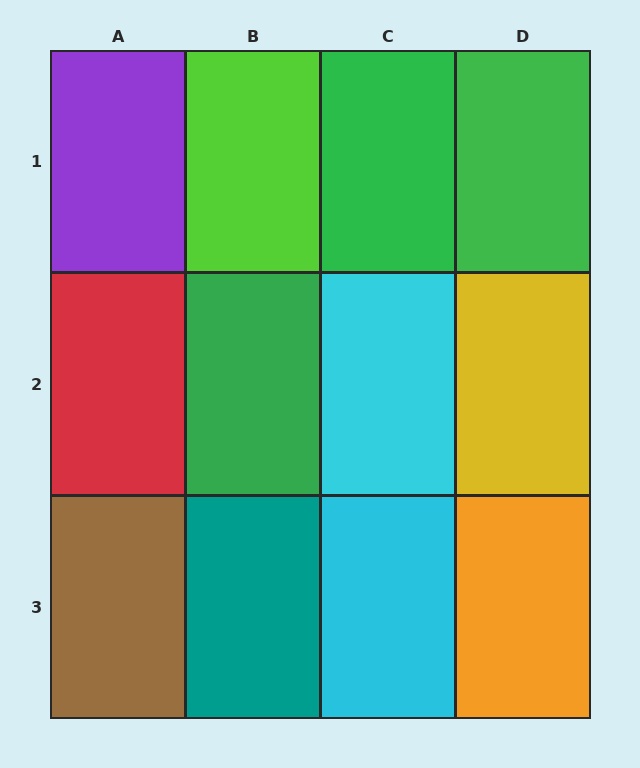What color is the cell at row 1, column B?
Lime.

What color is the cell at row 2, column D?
Yellow.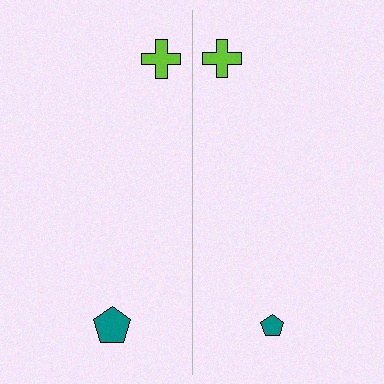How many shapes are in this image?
There are 4 shapes in this image.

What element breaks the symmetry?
The teal pentagon on the right side has a different size than its mirror counterpart.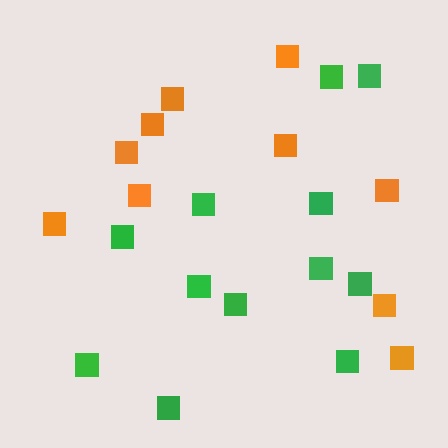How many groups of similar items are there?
There are 2 groups: one group of green squares (12) and one group of orange squares (10).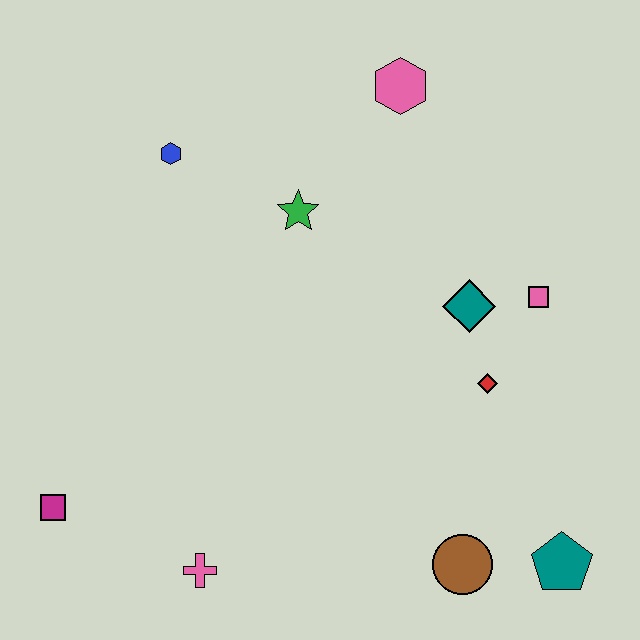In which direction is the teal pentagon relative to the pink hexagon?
The teal pentagon is below the pink hexagon.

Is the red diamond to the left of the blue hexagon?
No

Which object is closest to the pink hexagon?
The green star is closest to the pink hexagon.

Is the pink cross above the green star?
No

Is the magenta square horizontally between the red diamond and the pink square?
No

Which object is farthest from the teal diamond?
The magenta square is farthest from the teal diamond.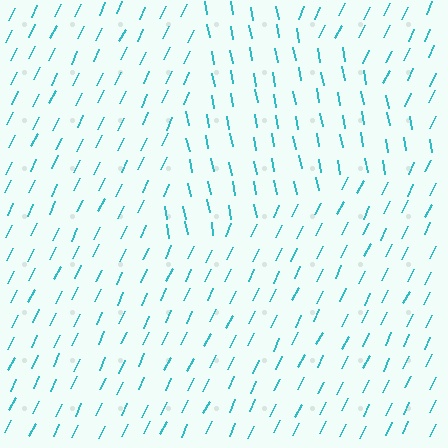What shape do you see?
I see a triangle.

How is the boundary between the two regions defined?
The boundary is defined purely by a change in line orientation (approximately 37 degrees difference). All lines are the same color and thickness.